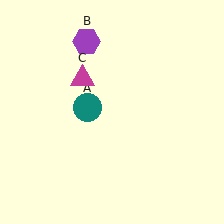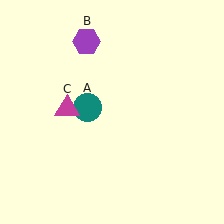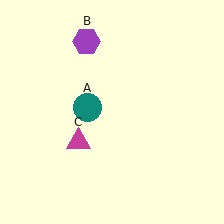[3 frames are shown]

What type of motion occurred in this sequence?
The magenta triangle (object C) rotated counterclockwise around the center of the scene.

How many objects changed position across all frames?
1 object changed position: magenta triangle (object C).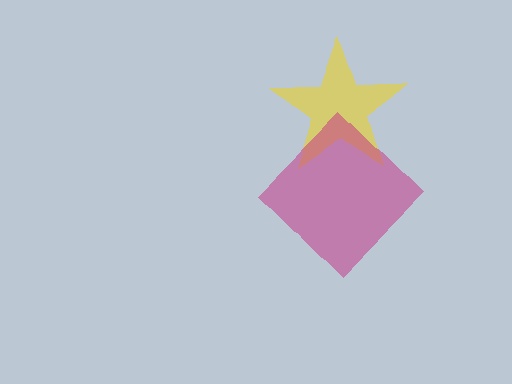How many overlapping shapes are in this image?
There are 2 overlapping shapes in the image.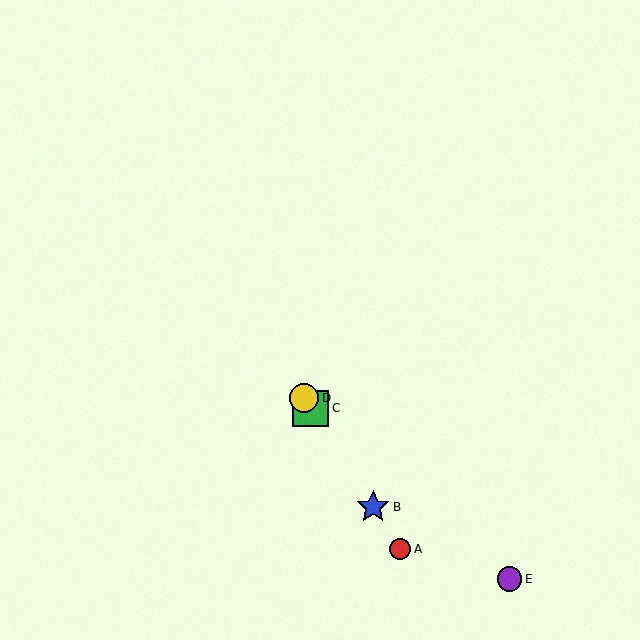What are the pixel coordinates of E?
Object E is at (510, 579).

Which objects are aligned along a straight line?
Objects A, B, C, D are aligned along a straight line.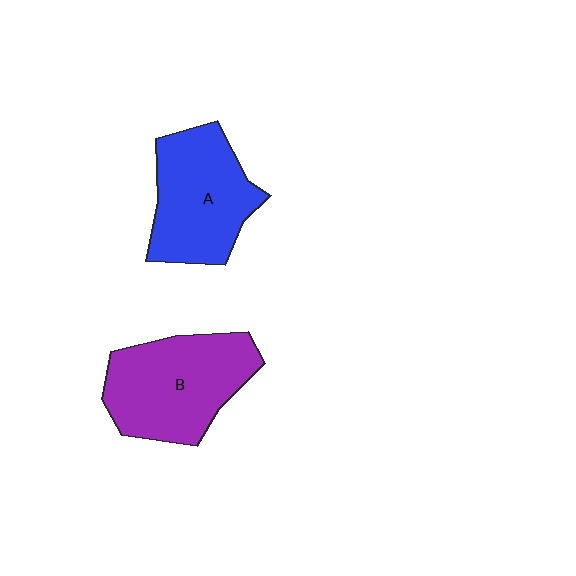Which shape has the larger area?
Shape B (purple).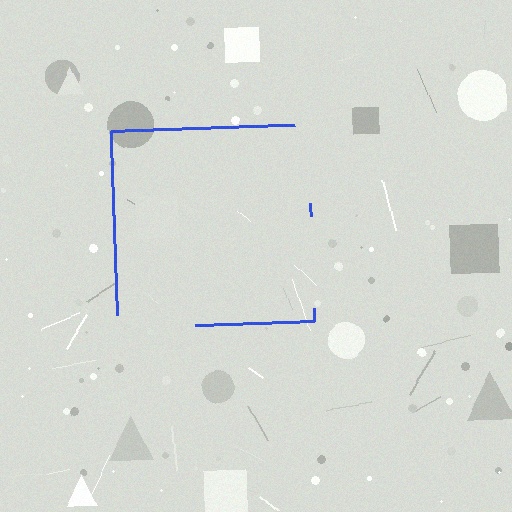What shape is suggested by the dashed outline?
The dashed outline suggests a square.